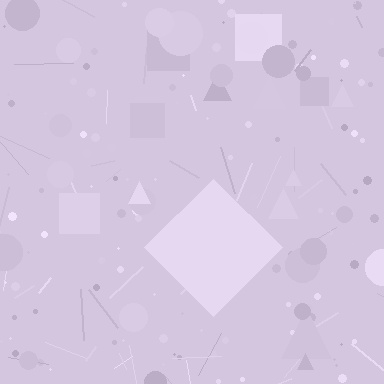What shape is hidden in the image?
A diamond is hidden in the image.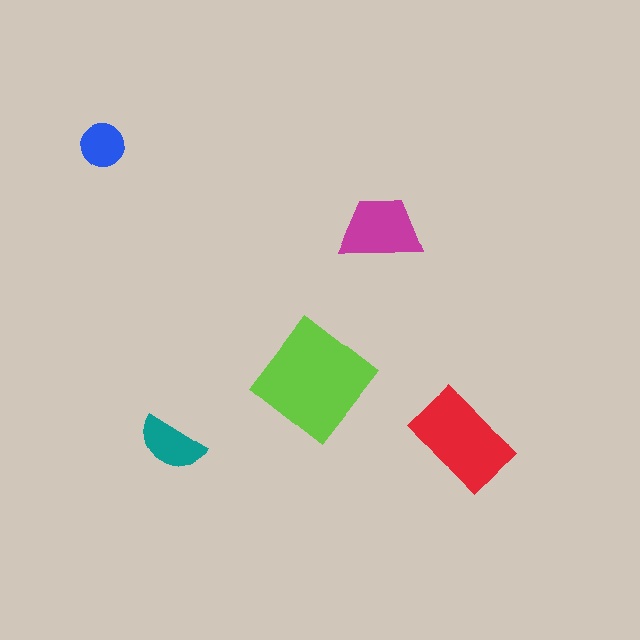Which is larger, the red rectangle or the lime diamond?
The lime diamond.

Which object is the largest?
The lime diamond.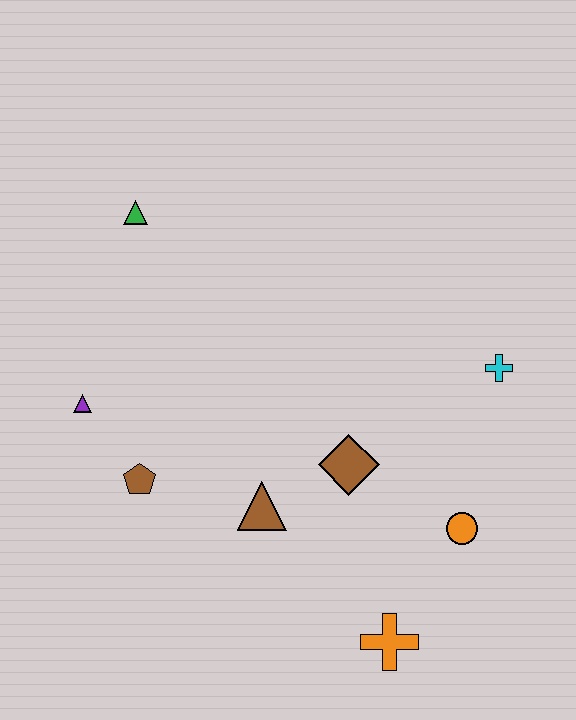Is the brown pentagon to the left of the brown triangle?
Yes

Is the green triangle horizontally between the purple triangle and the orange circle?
Yes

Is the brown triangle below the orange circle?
No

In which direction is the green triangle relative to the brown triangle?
The green triangle is above the brown triangle.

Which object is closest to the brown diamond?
The brown triangle is closest to the brown diamond.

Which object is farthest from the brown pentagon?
The cyan cross is farthest from the brown pentagon.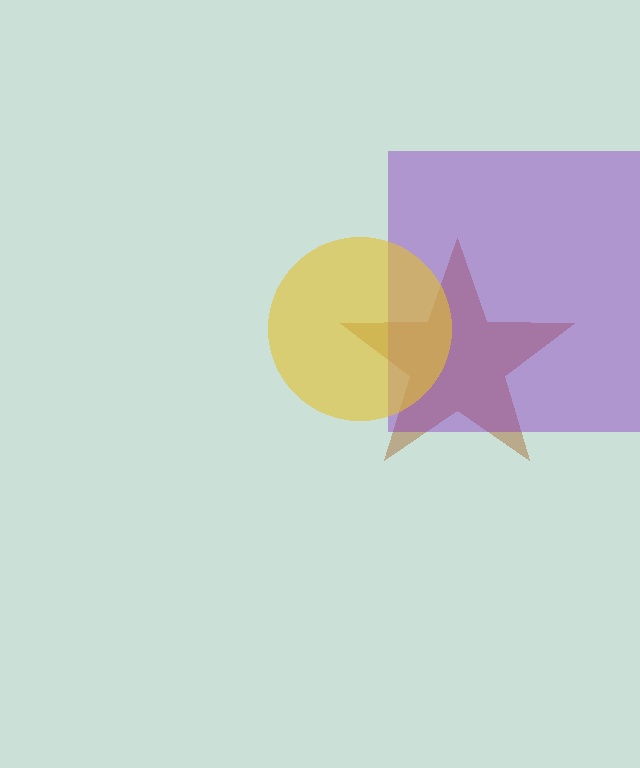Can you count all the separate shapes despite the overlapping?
Yes, there are 3 separate shapes.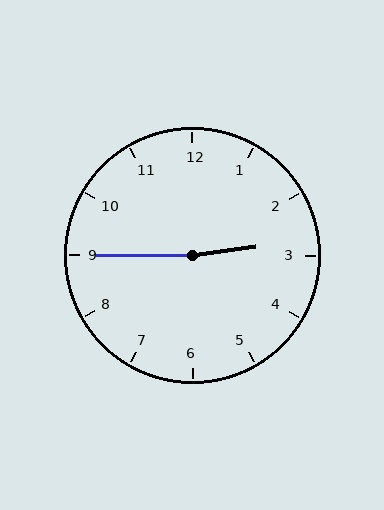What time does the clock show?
2:45.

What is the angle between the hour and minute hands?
Approximately 172 degrees.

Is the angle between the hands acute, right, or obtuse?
It is obtuse.